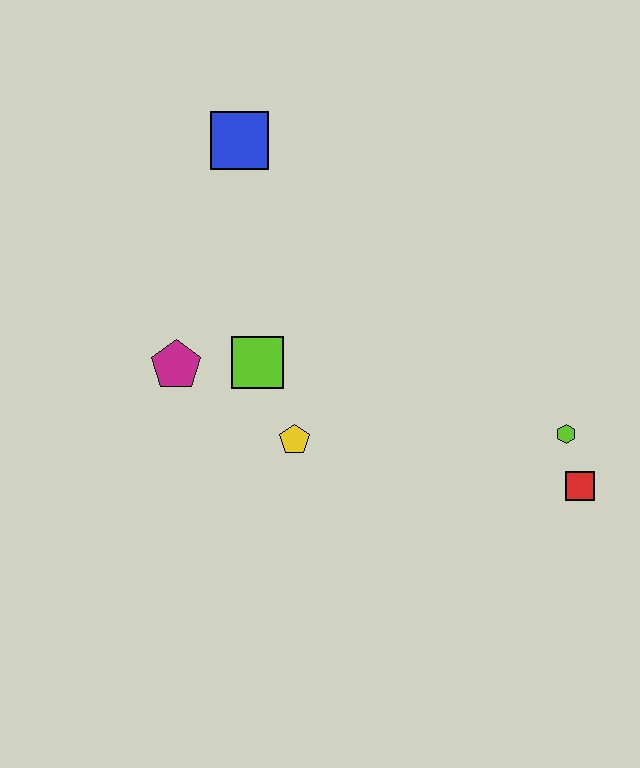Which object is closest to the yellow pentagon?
The lime square is closest to the yellow pentagon.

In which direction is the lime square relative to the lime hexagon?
The lime square is to the left of the lime hexagon.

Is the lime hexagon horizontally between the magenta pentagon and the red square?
Yes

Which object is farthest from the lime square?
The red square is farthest from the lime square.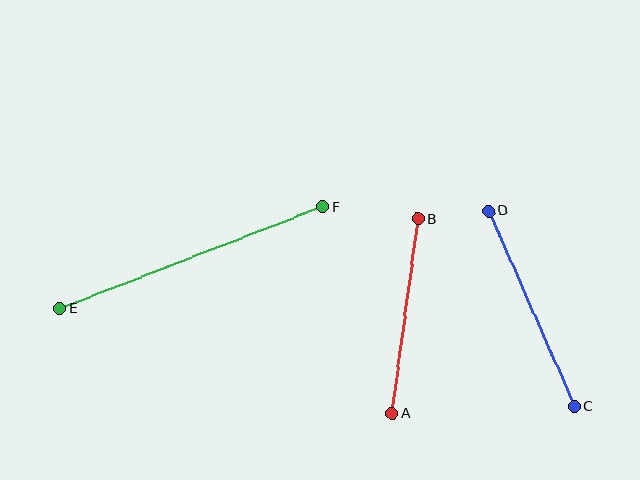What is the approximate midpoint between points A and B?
The midpoint is at approximately (405, 316) pixels.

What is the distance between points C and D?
The distance is approximately 214 pixels.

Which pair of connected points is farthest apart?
Points E and F are farthest apart.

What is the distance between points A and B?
The distance is approximately 196 pixels.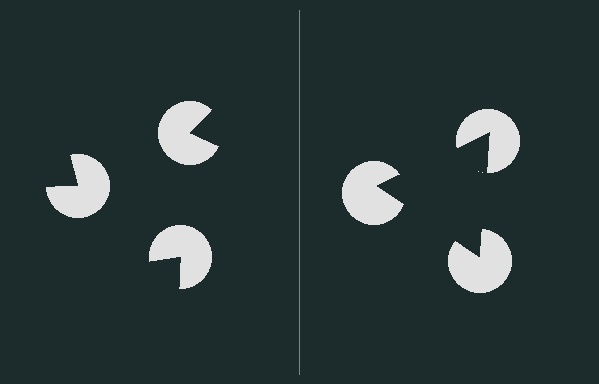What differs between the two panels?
The pac-man discs are positioned identically on both sides; only the wedge orientations differ. On the right they align to a triangle; on the left they are misaligned.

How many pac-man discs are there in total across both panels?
6 — 3 on each side.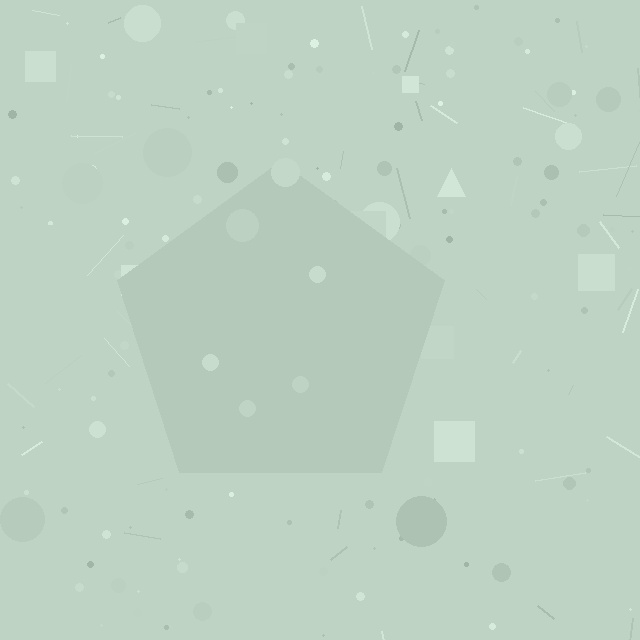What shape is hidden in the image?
A pentagon is hidden in the image.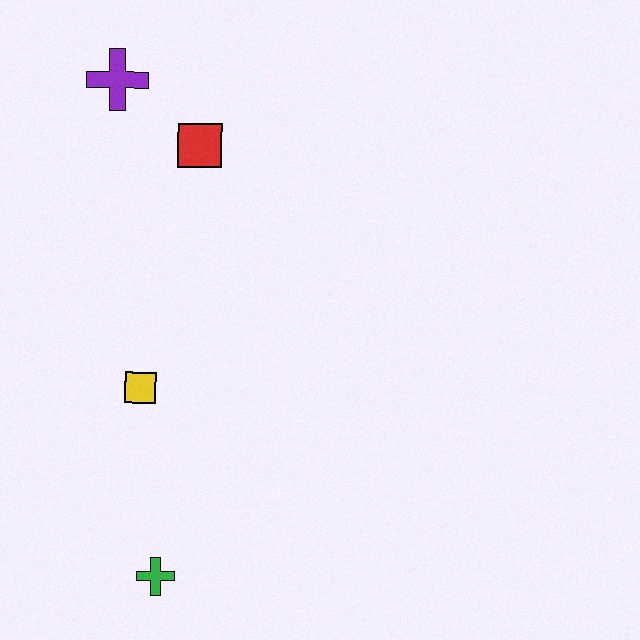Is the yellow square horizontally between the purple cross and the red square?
Yes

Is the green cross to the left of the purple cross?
No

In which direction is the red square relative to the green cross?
The red square is above the green cross.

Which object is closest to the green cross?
The yellow square is closest to the green cross.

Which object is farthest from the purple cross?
The green cross is farthest from the purple cross.